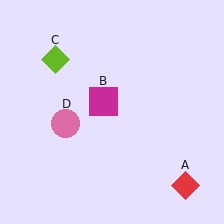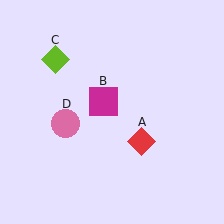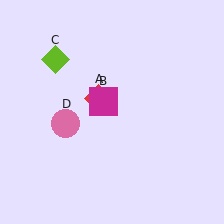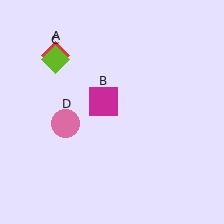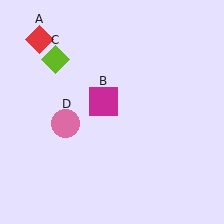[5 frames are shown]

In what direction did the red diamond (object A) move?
The red diamond (object A) moved up and to the left.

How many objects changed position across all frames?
1 object changed position: red diamond (object A).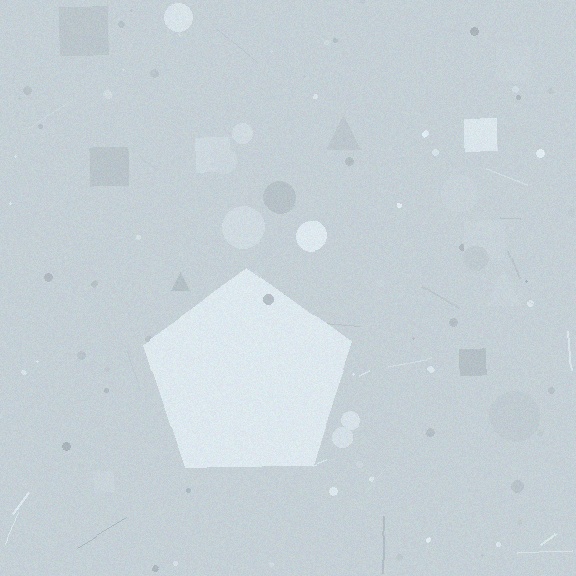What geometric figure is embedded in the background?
A pentagon is embedded in the background.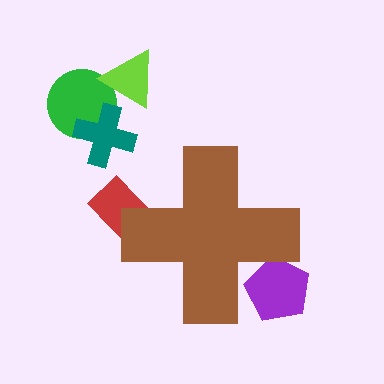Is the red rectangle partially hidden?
Yes, the red rectangle is partially hidden behind the brown cross.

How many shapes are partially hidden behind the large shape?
2 shapes are partially hidden.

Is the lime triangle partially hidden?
No, the lime triangle is fully visible.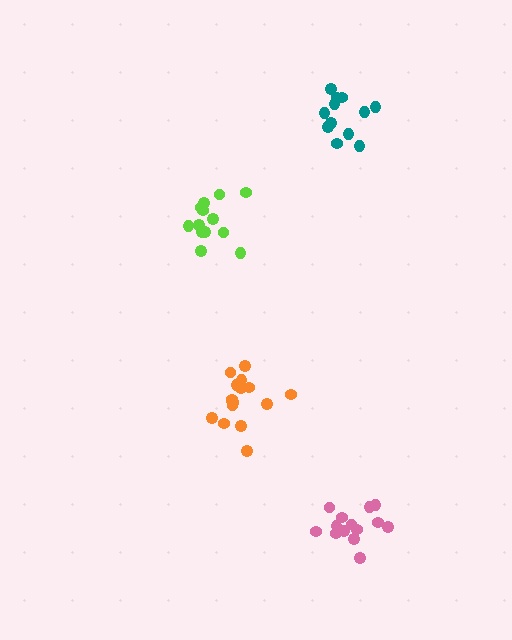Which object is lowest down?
The pink cluster is bottommost.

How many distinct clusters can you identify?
There are 4 distinct clusters.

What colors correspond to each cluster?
The clusters are colored: teal, lime, pink, orange.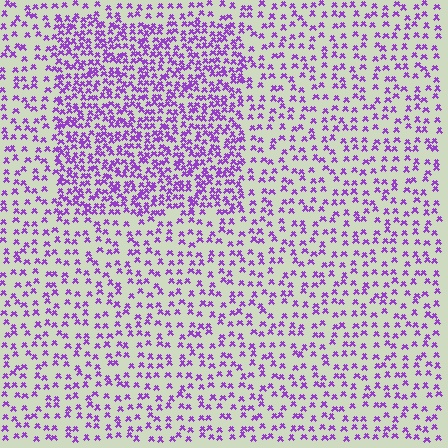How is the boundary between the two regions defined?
The boundary is defined by a change in element density (approximately 2.1x ratio). All elements are the same color, size, and shape.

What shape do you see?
I see a rectangle.